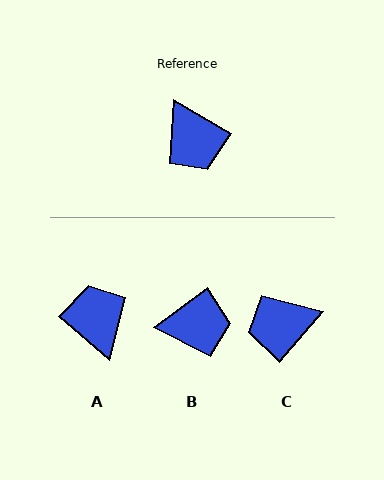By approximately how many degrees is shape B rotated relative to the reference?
Approximately 67 degrees counter-clockwise.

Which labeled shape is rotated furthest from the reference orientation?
A, about 170 degrees away.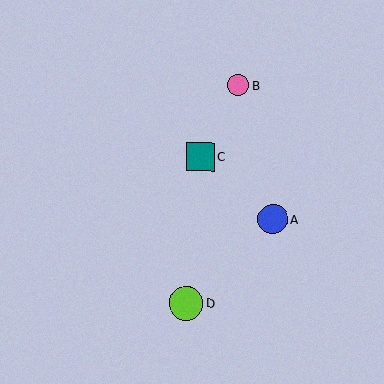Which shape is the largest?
The lime circle (labeled D) is the largest.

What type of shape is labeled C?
Shape C is a teal square.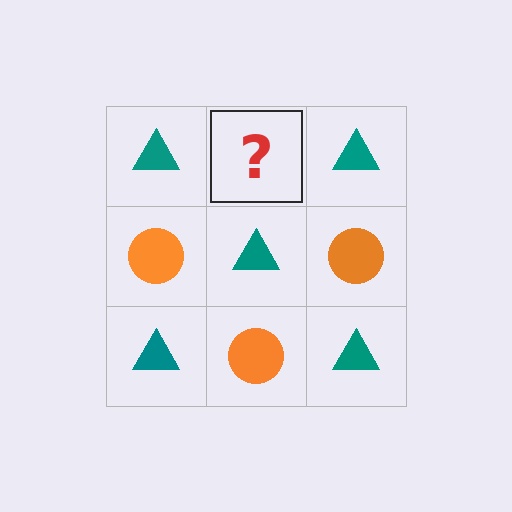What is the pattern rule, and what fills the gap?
The rule is that it alternates teal triangle and orange circle in a checkerboard pattern. The gap should be filled with an orange circle.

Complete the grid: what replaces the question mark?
The question mark should be replaced with an orange circle.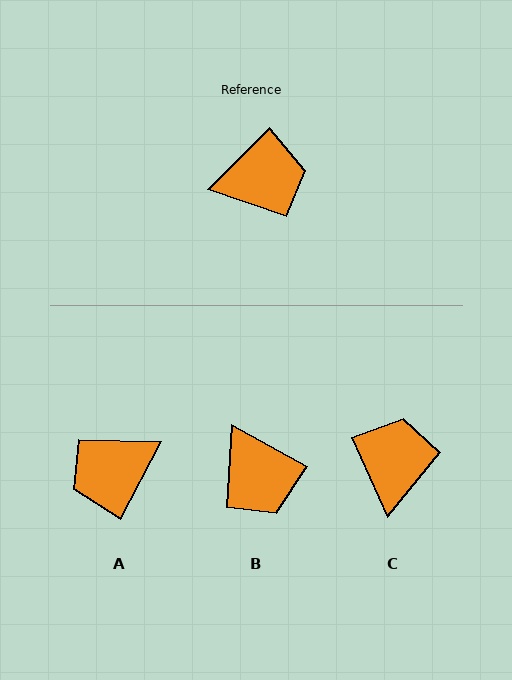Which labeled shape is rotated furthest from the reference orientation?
A, about 163 degrees away.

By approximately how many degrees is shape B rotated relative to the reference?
Approximately 74 degrees clockwise.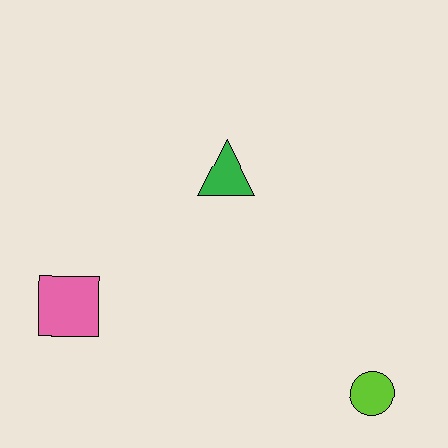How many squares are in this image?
There is 1 square.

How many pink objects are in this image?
There is 1 pink object.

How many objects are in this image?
There are 3 objects.